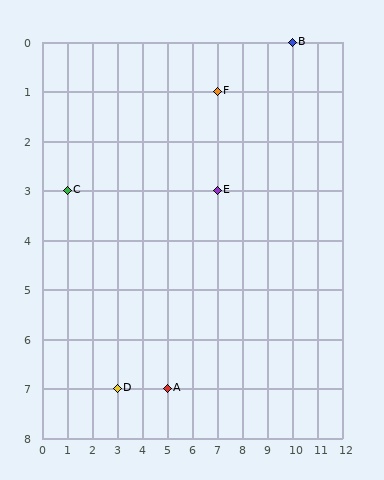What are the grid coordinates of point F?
Point F is at grid coordinates (7, 1).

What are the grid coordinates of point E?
Point E is at grid coordinates (7, 3).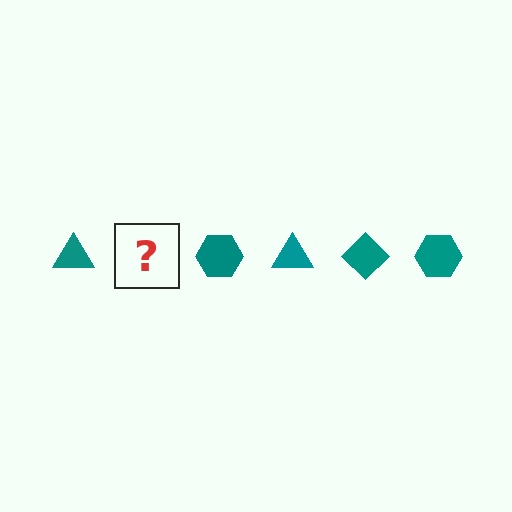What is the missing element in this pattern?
The missing element is a teal diamond.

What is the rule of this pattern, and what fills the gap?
The rule is that the pattern cycles through triangle, diamond, hexagon shapes in teal. The gap should be filled with a teal diamond.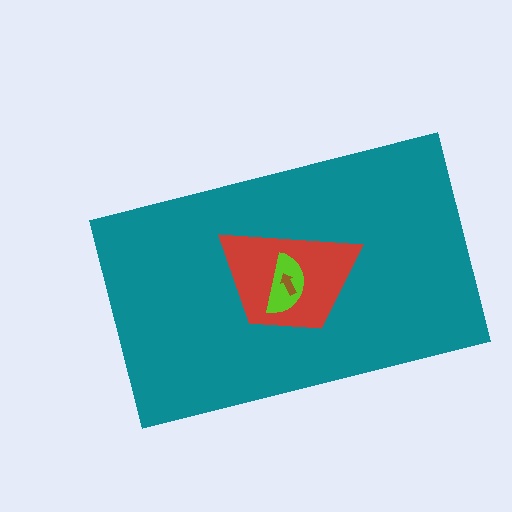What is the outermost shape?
The teal rectangle.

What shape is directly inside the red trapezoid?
The lime semicircle.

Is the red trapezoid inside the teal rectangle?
Yes.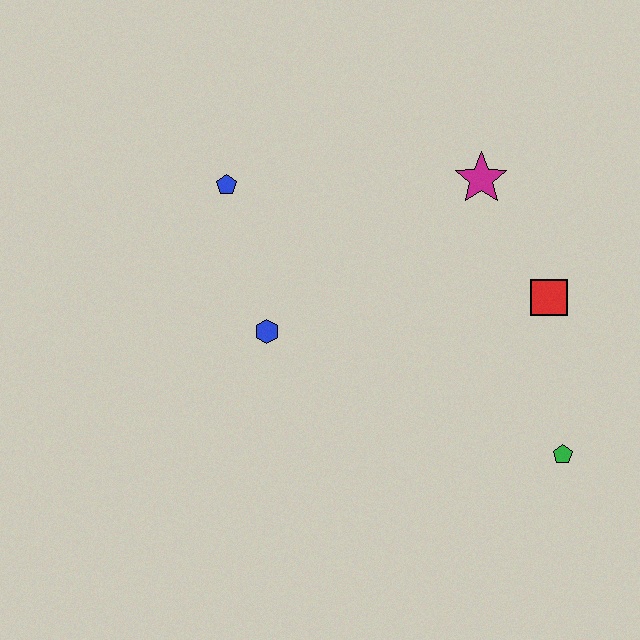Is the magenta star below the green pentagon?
No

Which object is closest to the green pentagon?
The red square is closest to the green pentagon.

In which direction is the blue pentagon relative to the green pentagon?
The blue pentagon is to the left of the green pentagon.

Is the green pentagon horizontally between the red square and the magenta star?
No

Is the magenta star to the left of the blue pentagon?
No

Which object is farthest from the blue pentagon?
The green pentagon is farthest from the blue pentagon.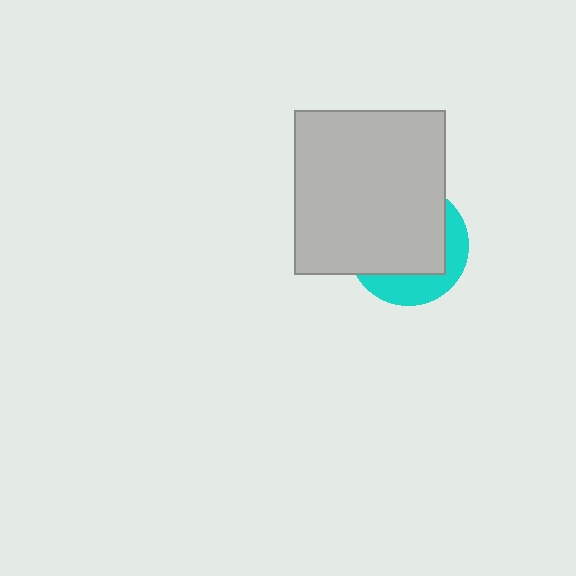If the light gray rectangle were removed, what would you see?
You would see the complete cyan circle.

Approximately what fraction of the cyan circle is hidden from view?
Roughly 68% of the cyan circle is hidden behind the light gray rectangle.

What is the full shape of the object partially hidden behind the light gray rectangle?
The partially hidden object is a cyan circle.